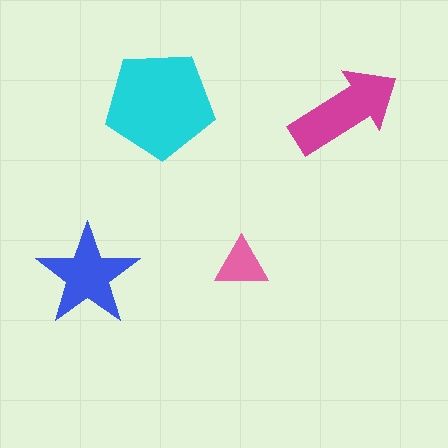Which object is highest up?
The cyan pentagon is topmost.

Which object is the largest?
The cyan pentagon.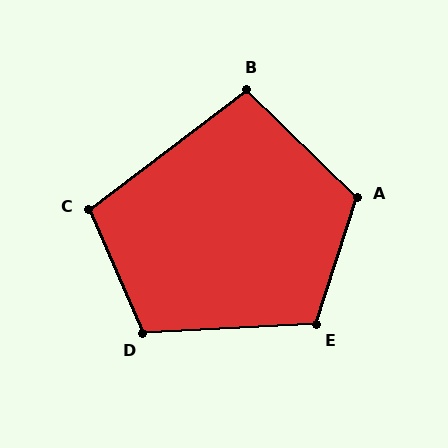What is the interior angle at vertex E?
Approximately 111 degrees (obtuse).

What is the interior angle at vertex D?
Approximately 111 degrees (obtuse).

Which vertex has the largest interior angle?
A, at approximately 116 degrees.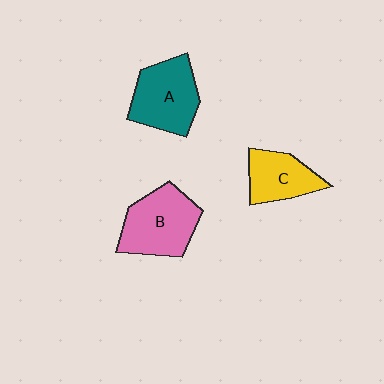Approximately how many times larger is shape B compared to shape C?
Approximately 1.5 times.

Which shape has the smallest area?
Shape C (yellow).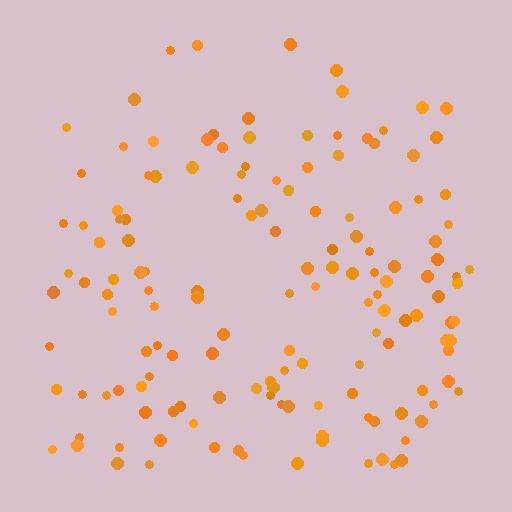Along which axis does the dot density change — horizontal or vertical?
Vertical.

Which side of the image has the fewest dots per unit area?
The top.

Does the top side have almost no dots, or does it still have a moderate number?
Still a moderate number, just noticeably fewer than the bottom.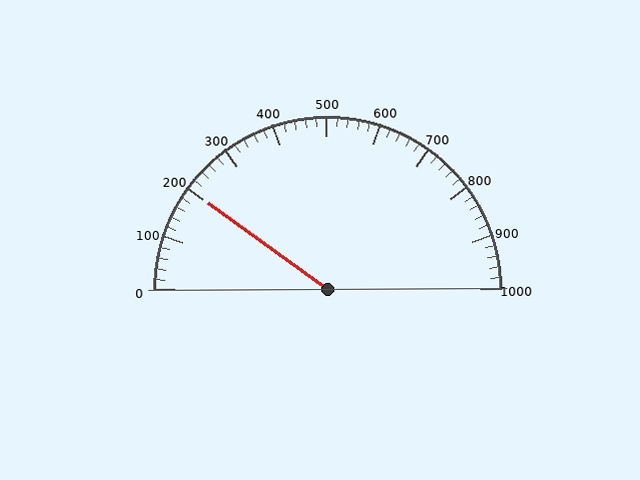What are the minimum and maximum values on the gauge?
The gauge ranges from 0 to 1000.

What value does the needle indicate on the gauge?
The needle indicates approximately 200.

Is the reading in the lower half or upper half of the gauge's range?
The reading is in the lower half of the range (0 to 1000).